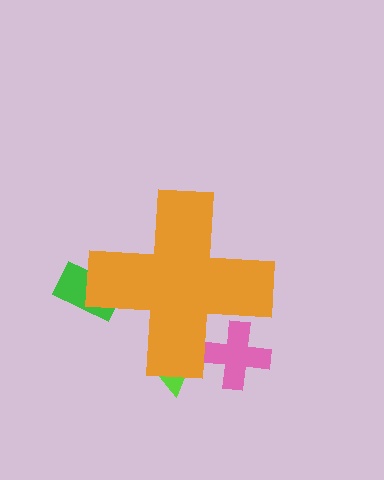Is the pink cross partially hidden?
Yes, the pink cross is partially hidden behind the orange cross.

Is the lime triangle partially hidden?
Yes, the lime triangle is partially hidden behind the orange cross.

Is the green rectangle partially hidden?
Yes, the green rectangle is partially hidden behind the orange cross.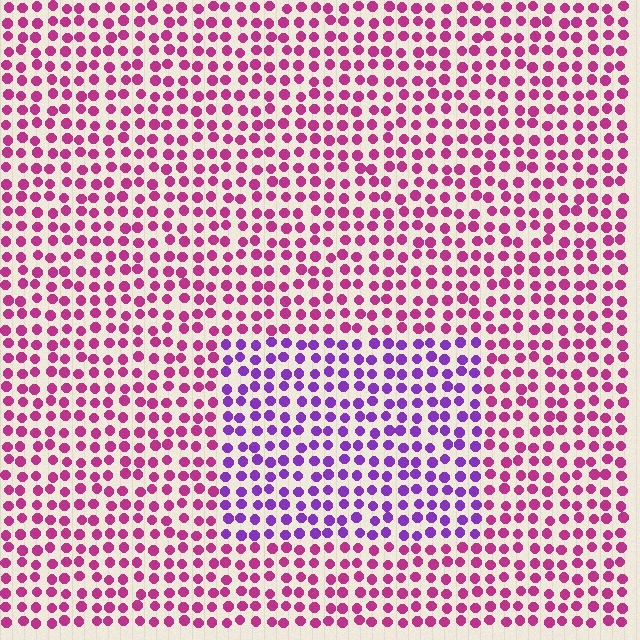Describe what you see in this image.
The image is filled with small magenta elements in a uniform arrangement. A rectangle-shaped region is visible where the elements are tinted to a slightly different hue, forming a subtle color boundary.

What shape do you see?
I see a rectangle.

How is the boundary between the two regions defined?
The boundary is defined purely by a slight shift in hue (about 44 degrees). Spacing, size, and orientation are identical on both sides.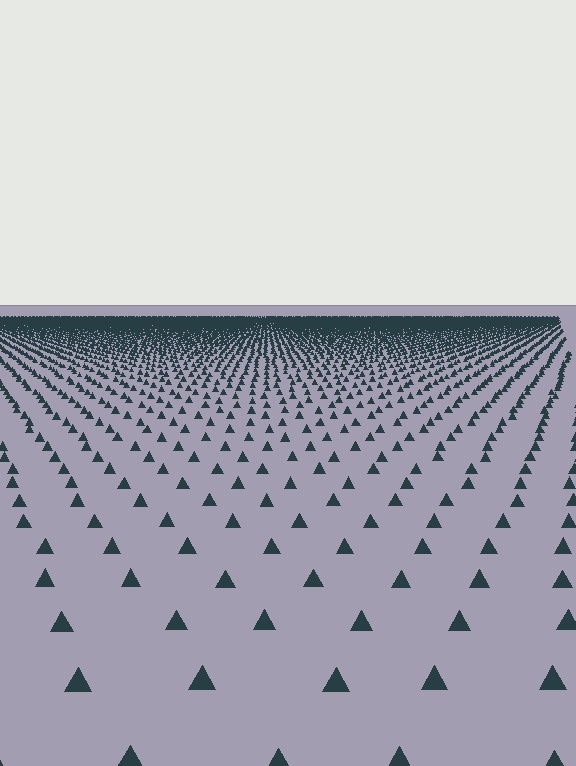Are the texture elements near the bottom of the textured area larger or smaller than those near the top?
Larger. Near the bottom, elements are closer to the viewer and appear at a bigger on-screen size.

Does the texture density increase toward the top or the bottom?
Density increases toward the top.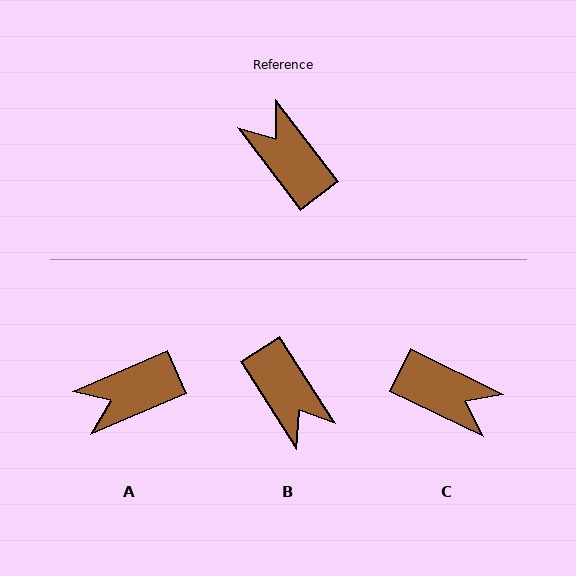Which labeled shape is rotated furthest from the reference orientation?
B, about 176 degrees away.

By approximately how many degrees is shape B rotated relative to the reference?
Approximately 176 degrees counter-clockwise.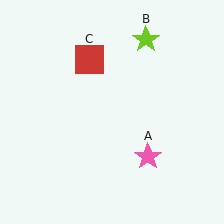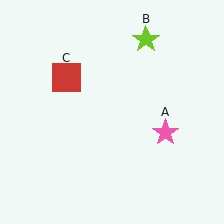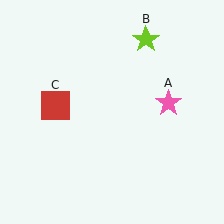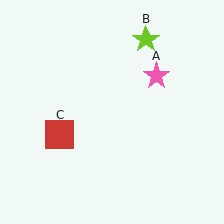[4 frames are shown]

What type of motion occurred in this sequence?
The pink star (object A), red square (object C) rotated counterclockwise around the center of the scene.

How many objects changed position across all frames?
2 objects changed position: pink star (object A), red square (object C).